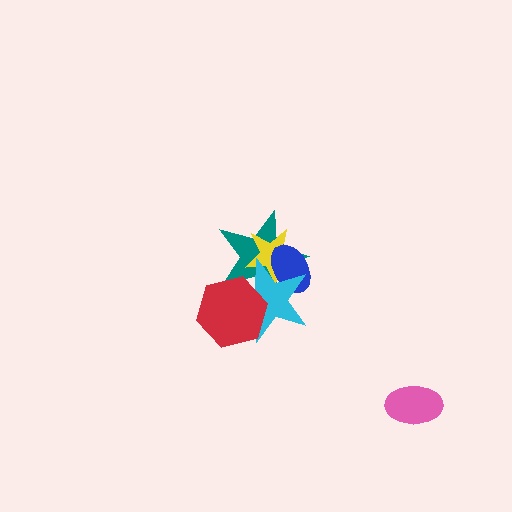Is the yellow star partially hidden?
Yes, it is partially covered by another shape.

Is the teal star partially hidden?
Yes, it is partially covered by another shape.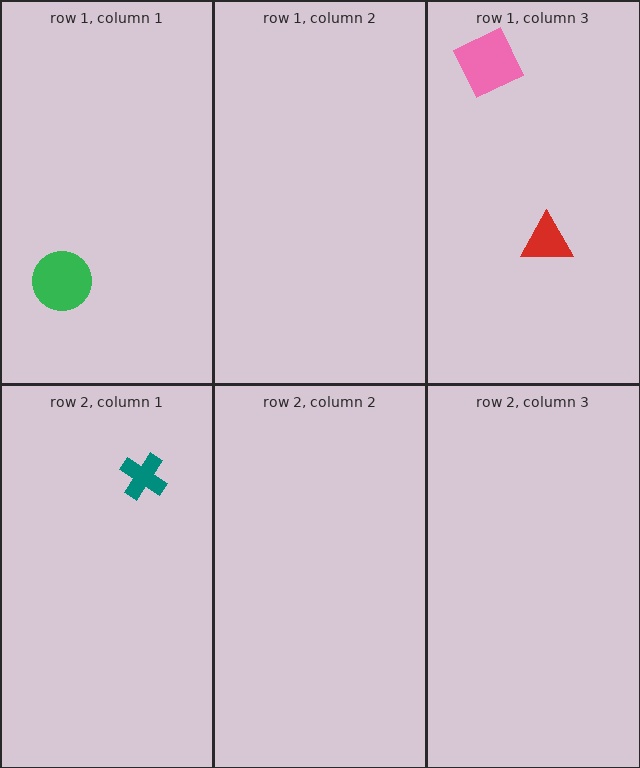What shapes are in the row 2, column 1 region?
The teal cross.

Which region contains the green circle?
The row 1, column 1 region.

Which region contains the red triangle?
The row 1, column 3 region.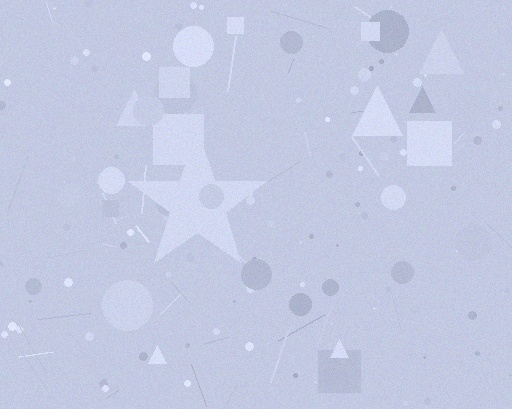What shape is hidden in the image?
A star is hidden in the image.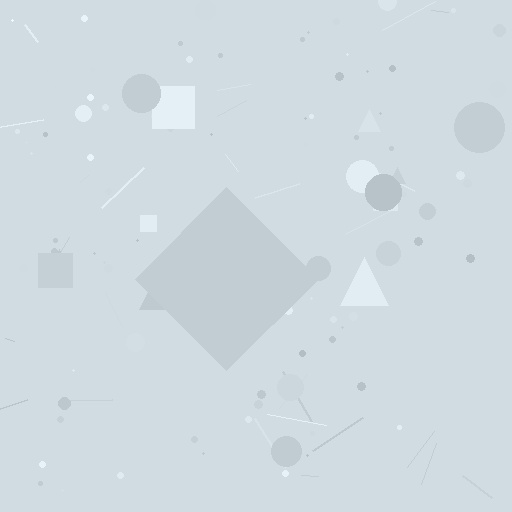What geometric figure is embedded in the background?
A diamond is embedded in the background.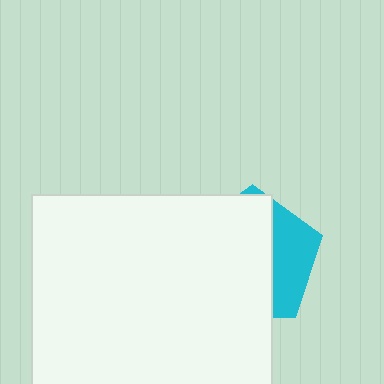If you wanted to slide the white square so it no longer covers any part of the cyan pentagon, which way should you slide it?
Slide it left — that is the most direct way to separate the two shapes.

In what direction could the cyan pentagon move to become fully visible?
The cyan pentagon could move right. That would shift it out from behind the white square entirely.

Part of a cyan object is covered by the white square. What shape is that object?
It is a pentagon.